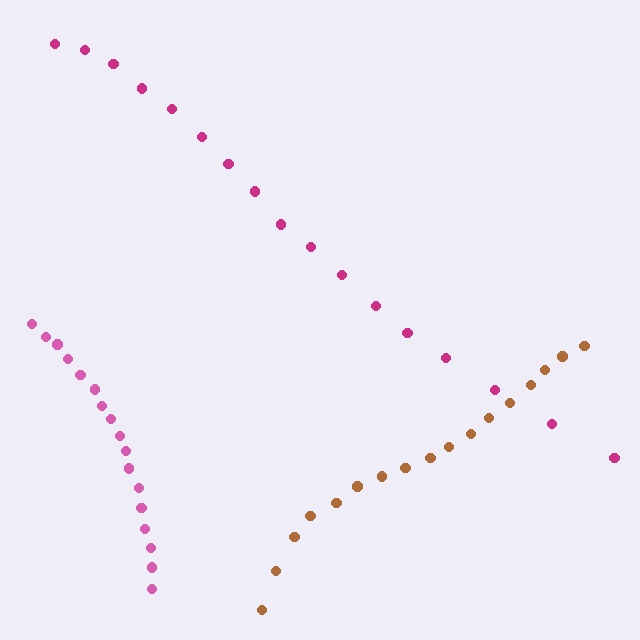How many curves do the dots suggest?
There are 3 distinct paths.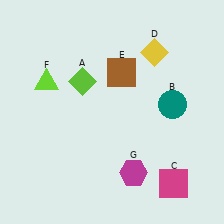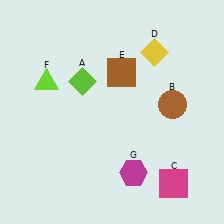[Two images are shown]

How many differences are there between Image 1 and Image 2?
There is 1 difference between the two images.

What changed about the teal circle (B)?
In Image 1, B is teal. In Image 2, it changed to brown.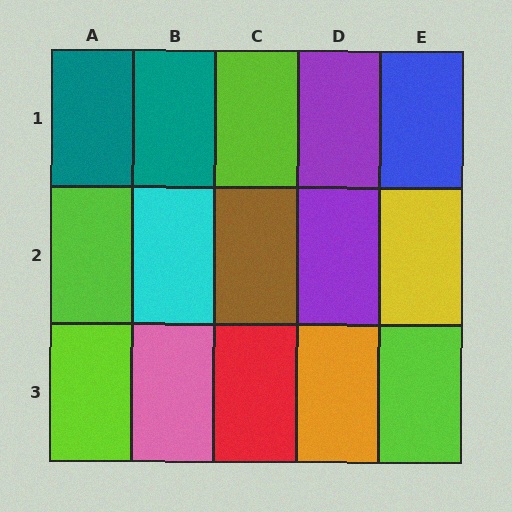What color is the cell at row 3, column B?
Pink.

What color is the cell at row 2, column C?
Brown.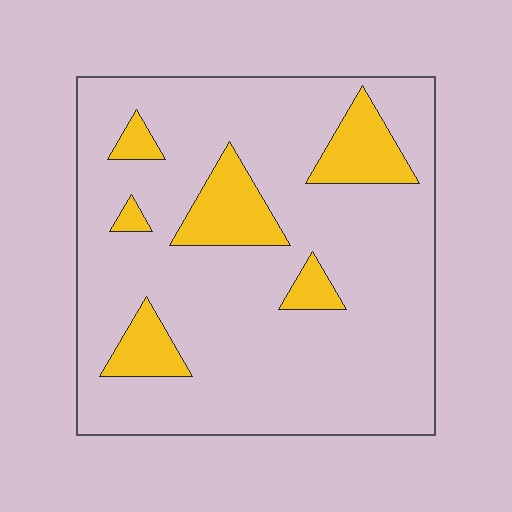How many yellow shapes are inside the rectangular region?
6.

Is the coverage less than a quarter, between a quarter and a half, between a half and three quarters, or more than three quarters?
Less than a quarter.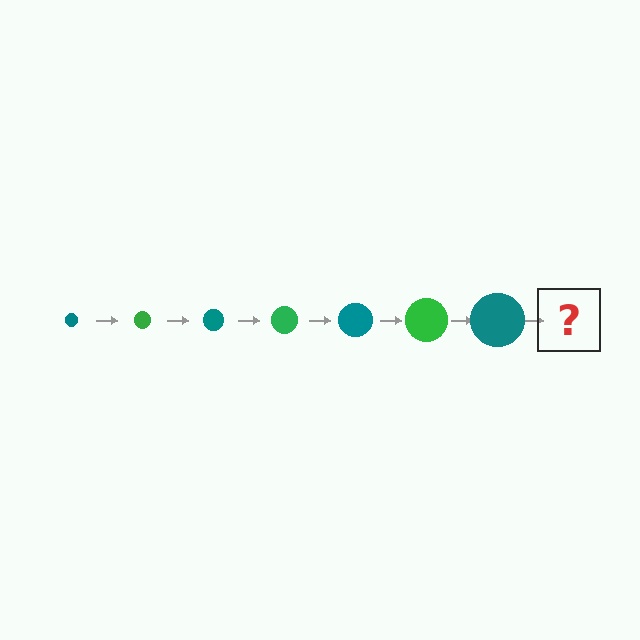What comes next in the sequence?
The next element should be a green circle, larger than the previous one.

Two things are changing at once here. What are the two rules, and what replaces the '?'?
The two rules are that the circle grows larger each step and the color cycles through teal and green. The '?' should be a green circle, larger than the previous one.